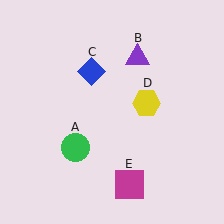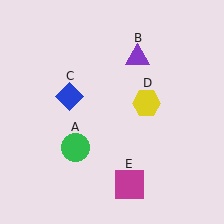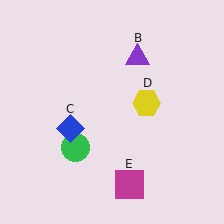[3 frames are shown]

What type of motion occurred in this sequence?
The blue diamond (object C) rotated counterclockwise around the center of the scene.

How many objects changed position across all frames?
1 object changed position: blue diamond (object C).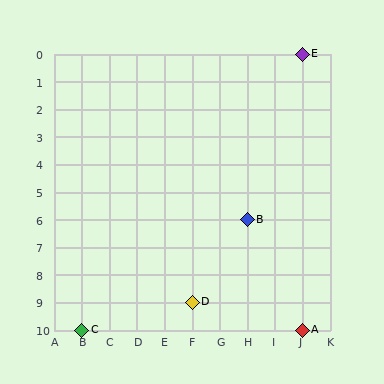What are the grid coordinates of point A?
Point A is at grid coordinates (J, 10).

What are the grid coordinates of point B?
Point B is at grid coordinates (H, 6).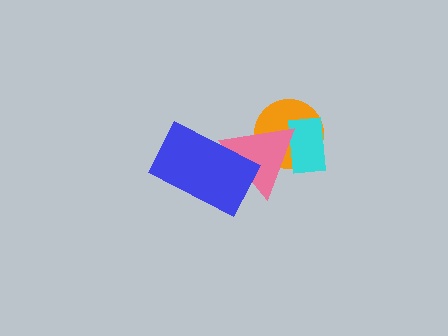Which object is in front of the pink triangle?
The blue rectangle is in front of the pink triangle.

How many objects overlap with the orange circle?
2 objects overlap with the orange circle.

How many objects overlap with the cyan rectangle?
2 objects overlap with the cyan rectangle.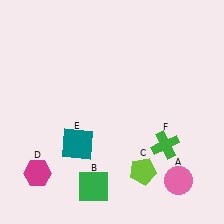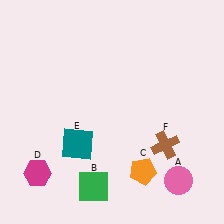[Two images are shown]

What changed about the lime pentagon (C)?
In Image 1, C is lime. In Image 2, it changed to orange.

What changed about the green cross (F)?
In Image 1, F is green. In Image 2, it changed to brown.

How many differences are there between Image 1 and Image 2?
There are 2 differences between the two images.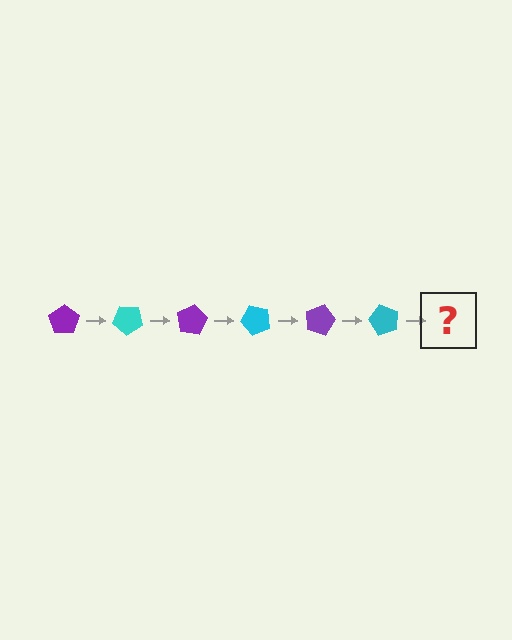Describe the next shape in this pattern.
It should be a purple pentagon, rotated 240 degrees from the start.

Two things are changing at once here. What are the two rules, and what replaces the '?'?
The two rules are that it rotates 40 degrees each step and the color cycles through purple and cyan. The '?' should be a purple pentagon, rotated 240 degrees from the start.